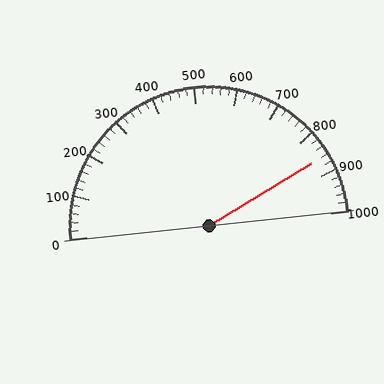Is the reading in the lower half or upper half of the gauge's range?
The reading is in the upper half of the range (0 to 1000).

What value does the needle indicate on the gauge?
The needle indicates approximately 860.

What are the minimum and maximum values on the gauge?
The gauge ranges from 0 to 1000.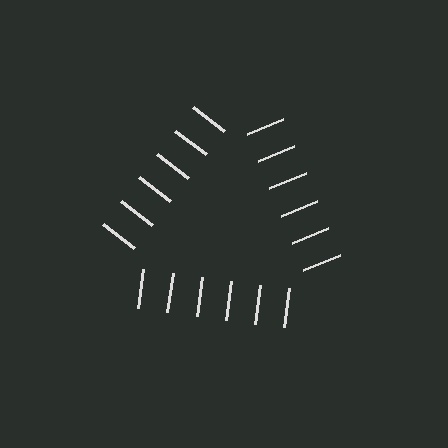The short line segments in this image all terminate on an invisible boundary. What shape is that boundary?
An illusory triangle — the line segments terminate on its edges but no continuous stroke is drawn.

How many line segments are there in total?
18 — 6 along each of the 3 edges.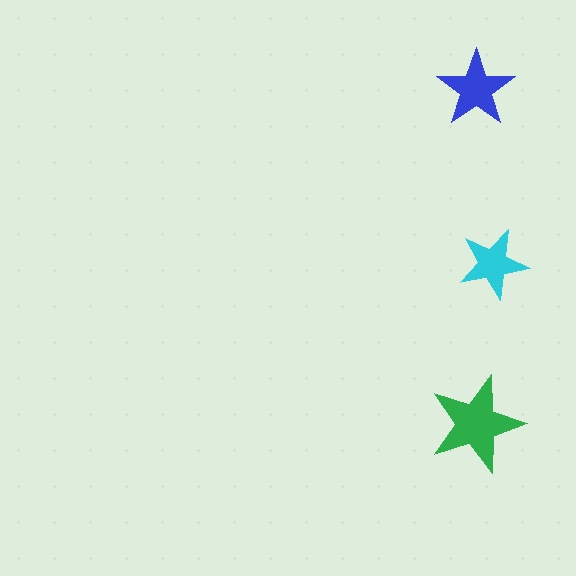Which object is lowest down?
The green star is bottommost.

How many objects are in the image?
There are 3 objects in the image.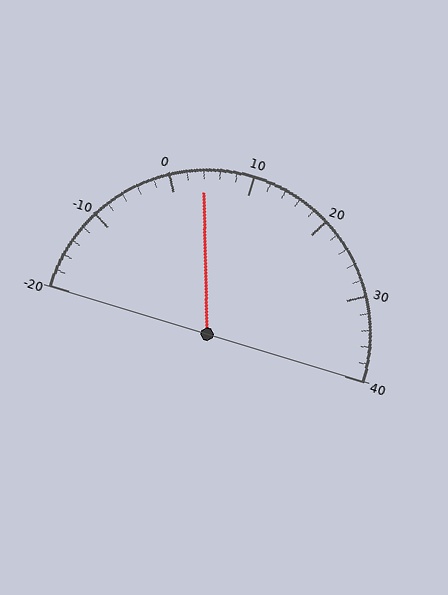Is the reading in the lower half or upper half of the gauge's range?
The reading is in the lower half of the range (-20 to 40).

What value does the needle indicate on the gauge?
The needle indicates approximately 4.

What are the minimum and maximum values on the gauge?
The gauge ranges from -20 to 40.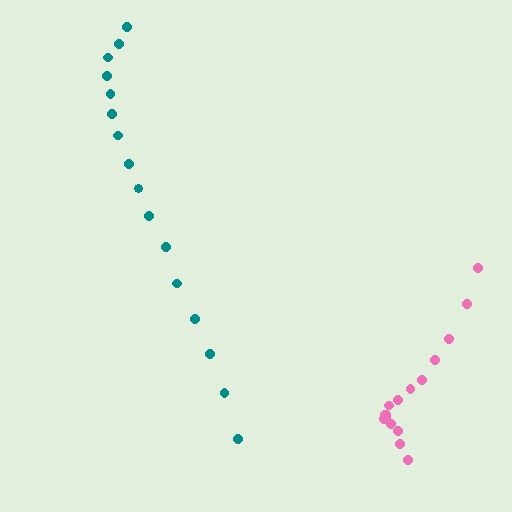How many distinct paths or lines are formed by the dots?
There are 2 distinct paths.